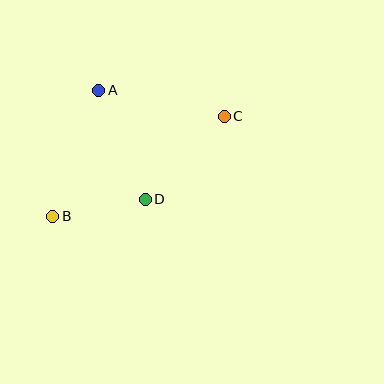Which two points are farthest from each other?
Points B and C are farthest from each other.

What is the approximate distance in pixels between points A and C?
The distance between A and C is approximately 128 pixels.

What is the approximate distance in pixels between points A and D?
The distance between A and D is approximately 118 pixels.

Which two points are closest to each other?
Points B and D are closest to each other.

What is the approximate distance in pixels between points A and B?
The distance between A and B is approximately 133 pixels.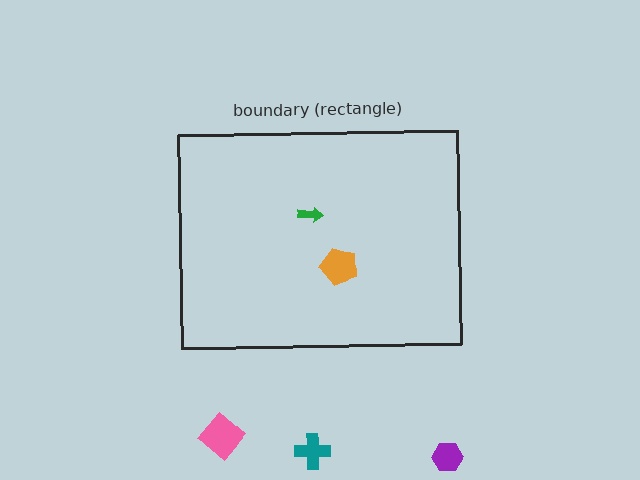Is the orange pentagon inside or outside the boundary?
Inside.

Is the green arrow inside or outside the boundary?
Inside.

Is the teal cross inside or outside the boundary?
Outside.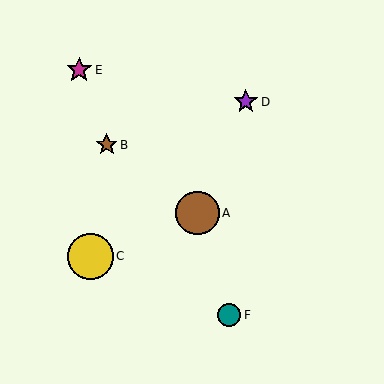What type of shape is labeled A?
Shape A is a brown circle.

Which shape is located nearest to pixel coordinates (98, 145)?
The brown star (labeled B) at (107, 145) is nearest to that location.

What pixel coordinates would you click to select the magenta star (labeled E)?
Click at (79, 70) to select the magenta star E.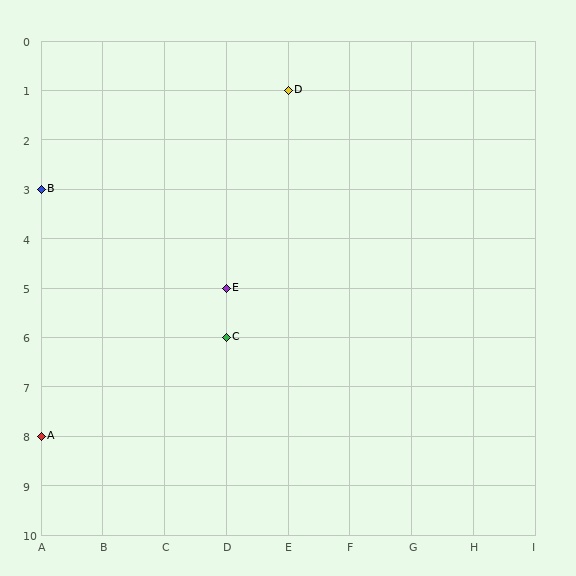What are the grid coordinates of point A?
Point A is at grid coordinates (A, 8).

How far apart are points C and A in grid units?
Points C and A are 3 columns and 2 rows apart (about 3.6 grid units diagonally).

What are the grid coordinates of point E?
Point E is at grid coordinates (D, 5).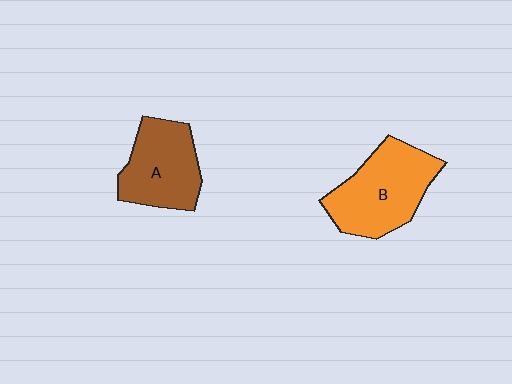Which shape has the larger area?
Shape B (orange).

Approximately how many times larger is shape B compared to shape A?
Approximately 1.2 times.